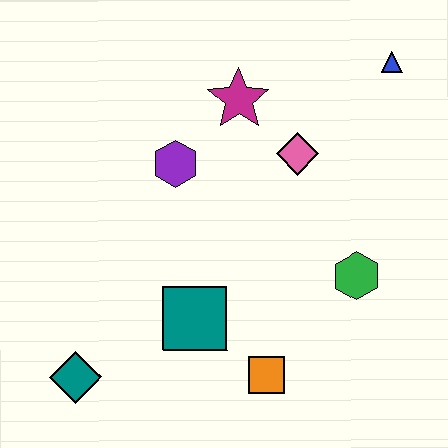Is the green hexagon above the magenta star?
No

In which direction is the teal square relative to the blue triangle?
The teal square is below the blue triangle.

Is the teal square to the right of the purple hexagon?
Yes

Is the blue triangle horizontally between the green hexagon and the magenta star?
No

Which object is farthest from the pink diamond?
The teal diamond is farthest from the pink diamond.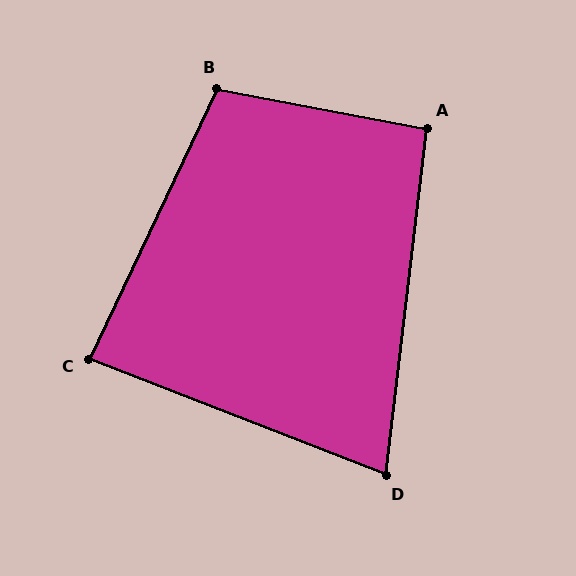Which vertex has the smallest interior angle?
D, at approximately 75 degrees.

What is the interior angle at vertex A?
Approximately 94 degrees (approximately right).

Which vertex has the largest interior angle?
B, at approximately 105 degrees.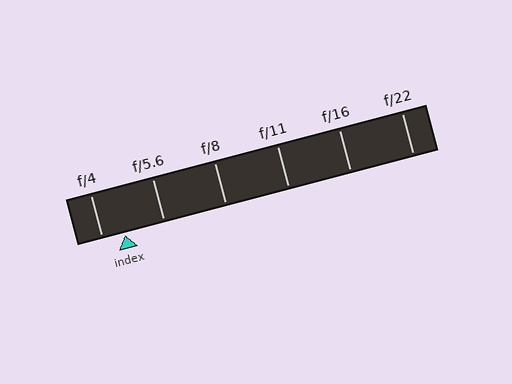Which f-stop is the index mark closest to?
The index mark is closest to f/4.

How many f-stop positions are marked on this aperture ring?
There are 6 f-stop positions marked.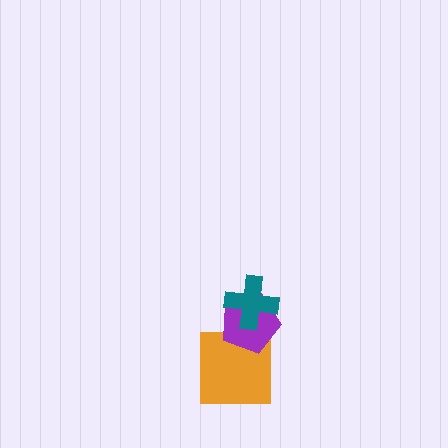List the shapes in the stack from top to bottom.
From top to bottom: the teal cross, the purple pentagon, the orange square.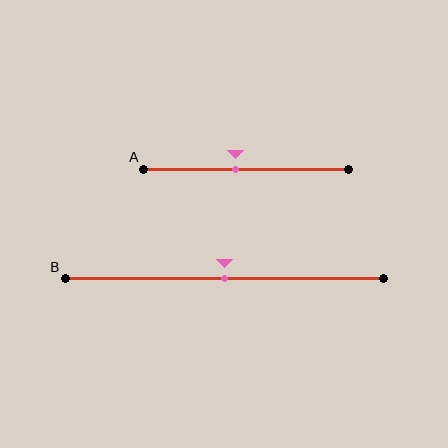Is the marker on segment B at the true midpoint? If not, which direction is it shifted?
Yes, the marker on segment B is at the true midpoint.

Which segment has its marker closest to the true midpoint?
Segment B has its marker closest to the true midpoint.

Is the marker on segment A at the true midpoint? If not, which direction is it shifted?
No, the marker on segment A is shifted to the left by about 5% of the segment length.